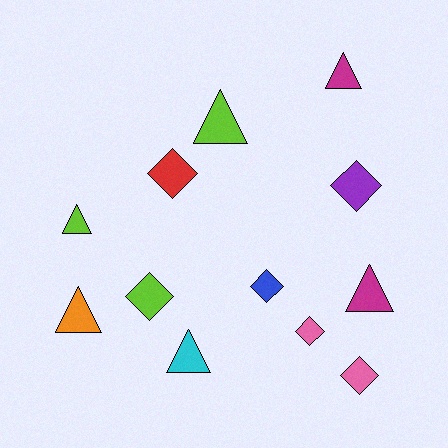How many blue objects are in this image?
There is 1 blue object.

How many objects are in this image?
There are 12 objects.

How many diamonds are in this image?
There are 6 diamonds.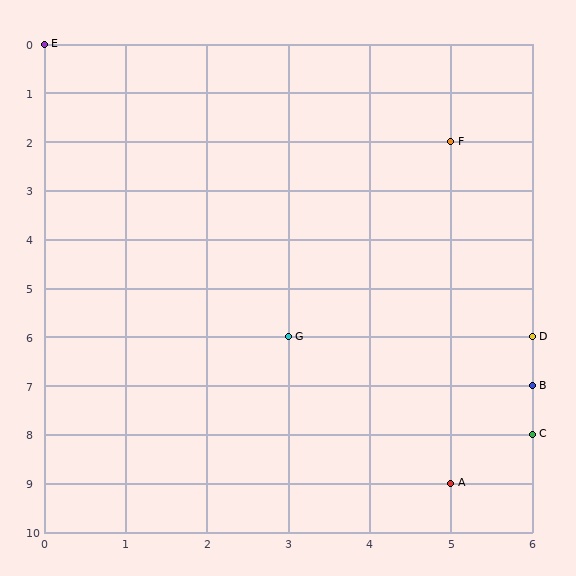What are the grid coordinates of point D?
Point D is at grid coordinates (6, 6).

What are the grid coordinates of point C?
Point C is at grid coordinates (6, 8).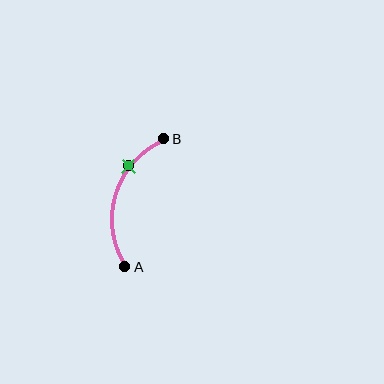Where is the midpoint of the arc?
The arc midpoint is the point on the curve farthest from the straight line joining A and B. It sits to the left of that line.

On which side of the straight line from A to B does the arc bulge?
The arc bulges to the left of the straight line connecting A and B.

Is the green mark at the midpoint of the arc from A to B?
No. The green mark lies on the arc but is closer to endpoint B. The arc midpoint would be at the point on the curve equidistant along the arc from both A and B.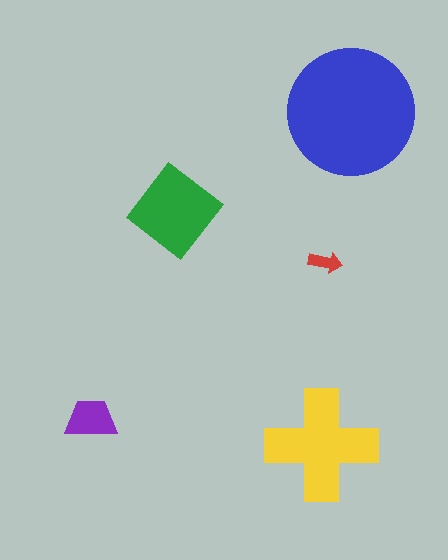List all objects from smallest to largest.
The red arrow, the purple trapezoid, the green diamond, the yellow cross, the blue circle.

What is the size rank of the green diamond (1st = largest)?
3rd.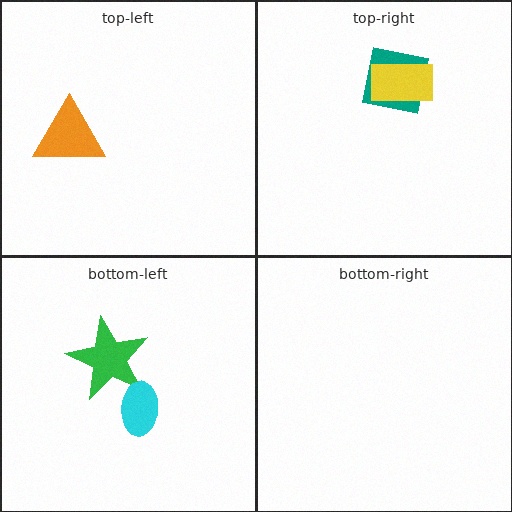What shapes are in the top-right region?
The teal square, the yellow rectangle.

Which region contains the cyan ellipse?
The bottom-left region.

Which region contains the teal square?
The top-right region.